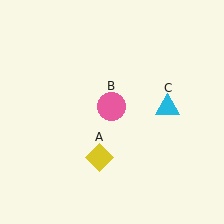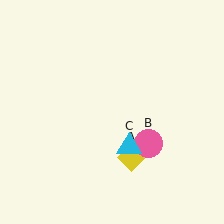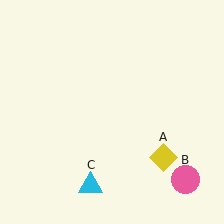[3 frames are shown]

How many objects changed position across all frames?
3 objects changed position: yellow diamond (object A), pink circle (object B), cyan triangle (object C).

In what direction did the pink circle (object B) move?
The pink circle (object B) moved down and to the right.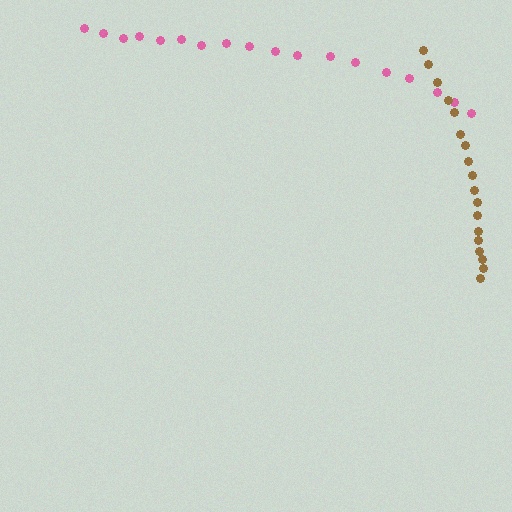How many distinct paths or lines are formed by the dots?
There are 2 distinct paths.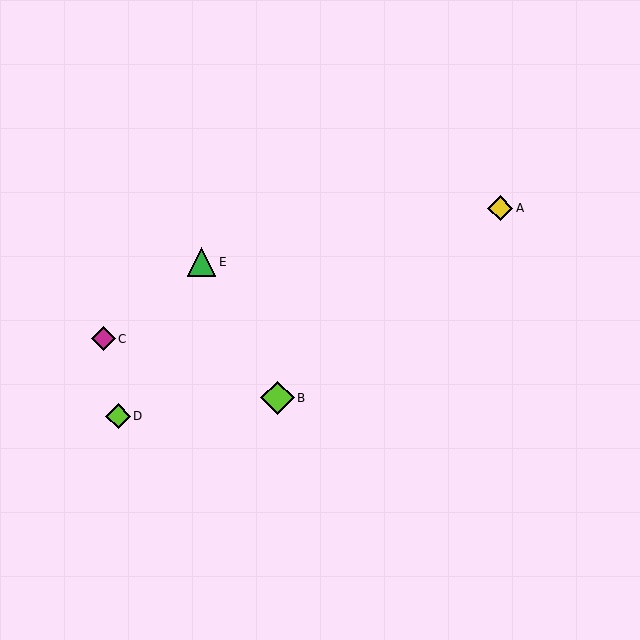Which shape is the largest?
The lime diamond (labeled B) is the largest.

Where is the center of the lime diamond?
The center of the lime diamond is at (277, 398).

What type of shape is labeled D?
Shape D is a lime diamond.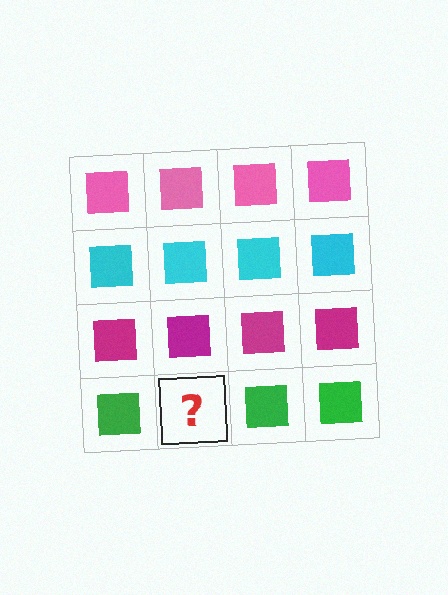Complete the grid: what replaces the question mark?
The question mark should be replaced with a green square.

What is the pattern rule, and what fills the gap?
The rule is that each row has a consistent color. The gap should be filled with a green square.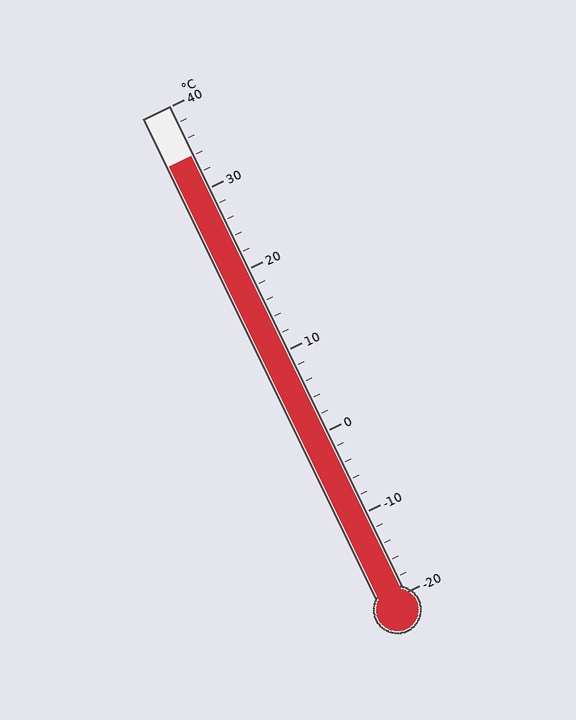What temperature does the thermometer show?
The thermometer shows approximately 34°C.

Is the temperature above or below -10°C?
The temperature is above -10°C.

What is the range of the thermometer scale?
The thermometer scale ranges from -20°C to 40°C.